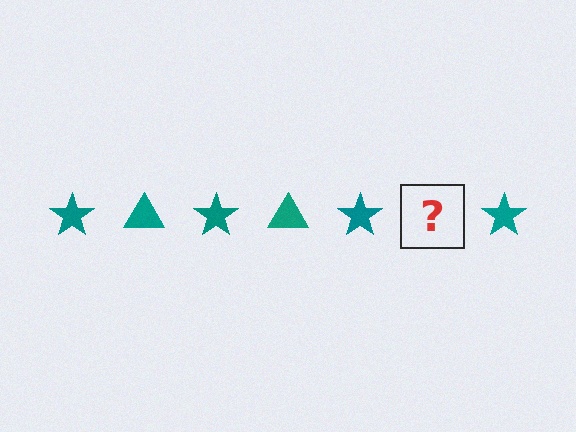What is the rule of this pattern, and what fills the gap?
The rule is that the pattern cycles through star, triangle shapes in teal. The gap should be filled with a teal triangle.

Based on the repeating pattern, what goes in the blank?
The blank should be a teal triangle.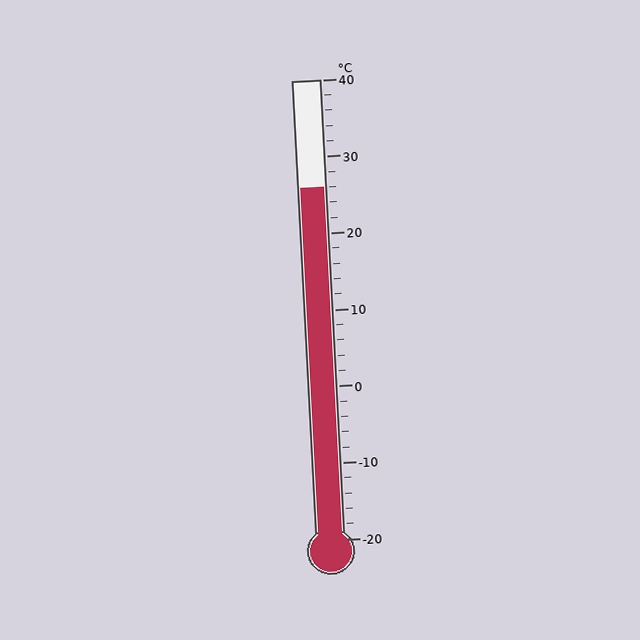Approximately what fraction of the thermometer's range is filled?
The thermometer is filled to approximately 75% of its range.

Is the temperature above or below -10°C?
The temperature is above -10°C.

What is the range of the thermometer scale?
The thermometer scale ranges from -20°C to 40°C.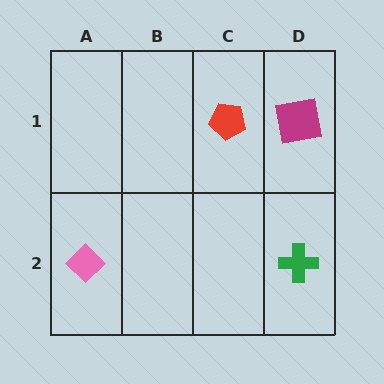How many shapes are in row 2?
2 shapes.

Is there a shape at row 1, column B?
No, that cell is empty.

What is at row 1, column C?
A red pentagon.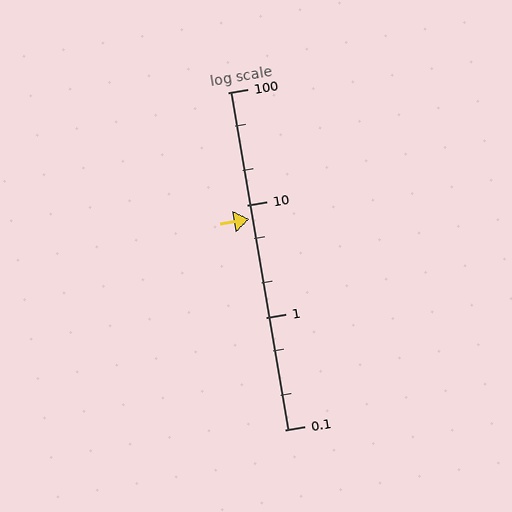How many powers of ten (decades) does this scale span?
The scale spans 3 decades, from 0.1 to 100.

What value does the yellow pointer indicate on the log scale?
The pointer indicates approximately 7.4.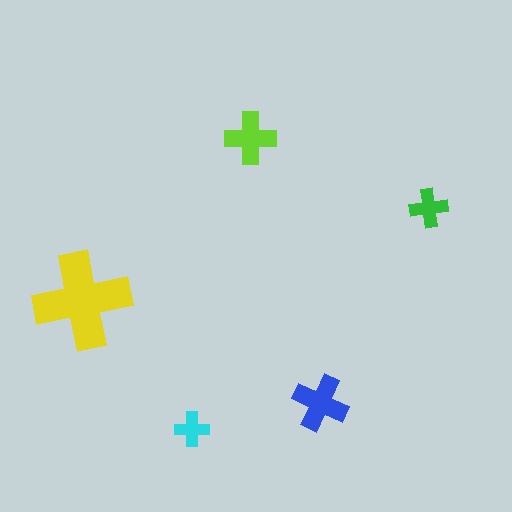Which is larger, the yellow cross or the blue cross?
The yellow one.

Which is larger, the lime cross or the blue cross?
The blue one.